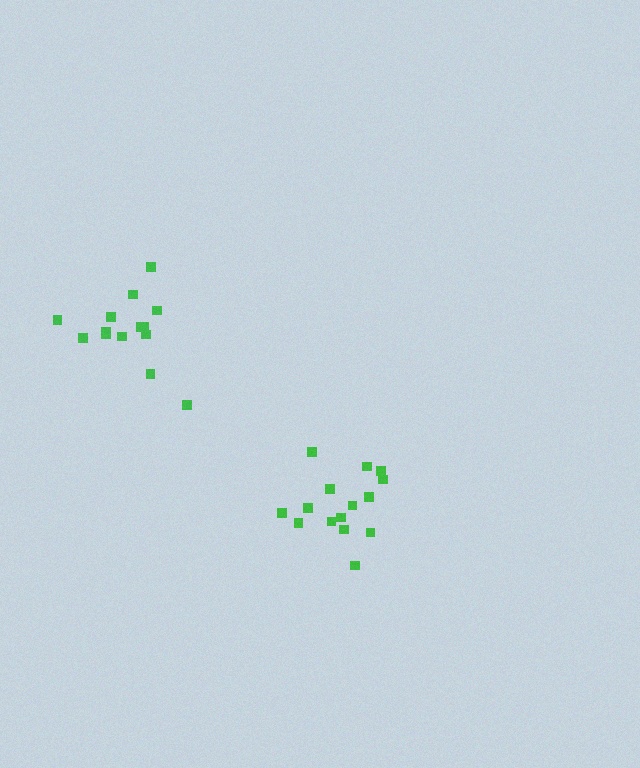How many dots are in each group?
Group 1: 15 dots, Group 2: 14 dots (29 total).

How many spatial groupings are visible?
There are 2 spatial groupings.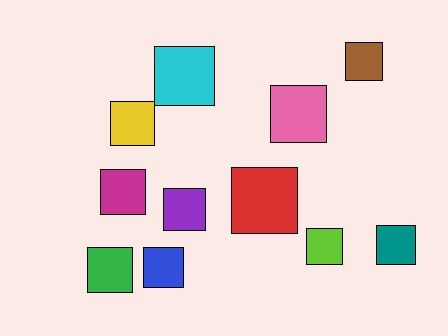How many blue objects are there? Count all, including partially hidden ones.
There is 1 blue object.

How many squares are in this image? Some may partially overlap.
There are 11 squares.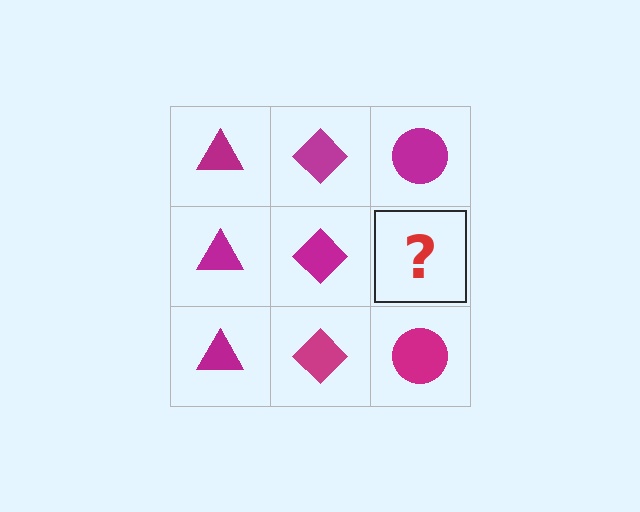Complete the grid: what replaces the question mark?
The question mark should be replaced with a magenta circle.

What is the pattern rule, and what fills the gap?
The rule is that each column has a consistent shape. The gap should be filled with a magenta circle.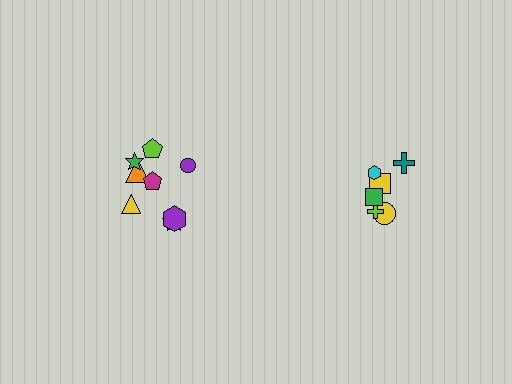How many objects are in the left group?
There are 8 objects.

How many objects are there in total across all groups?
There are 14 objects.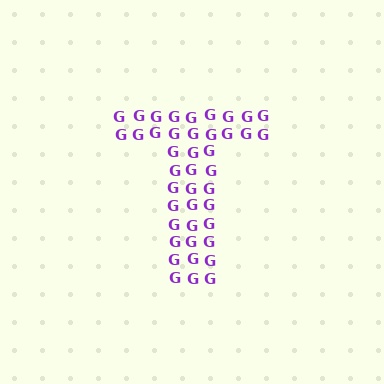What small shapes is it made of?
It is made of small letter G's.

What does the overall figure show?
The overall figure shows the letter T.